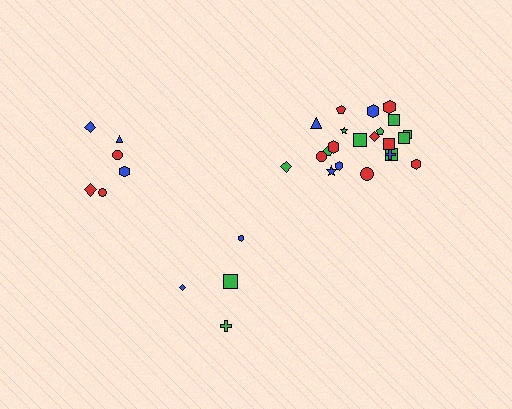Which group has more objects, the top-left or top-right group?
The top-right group.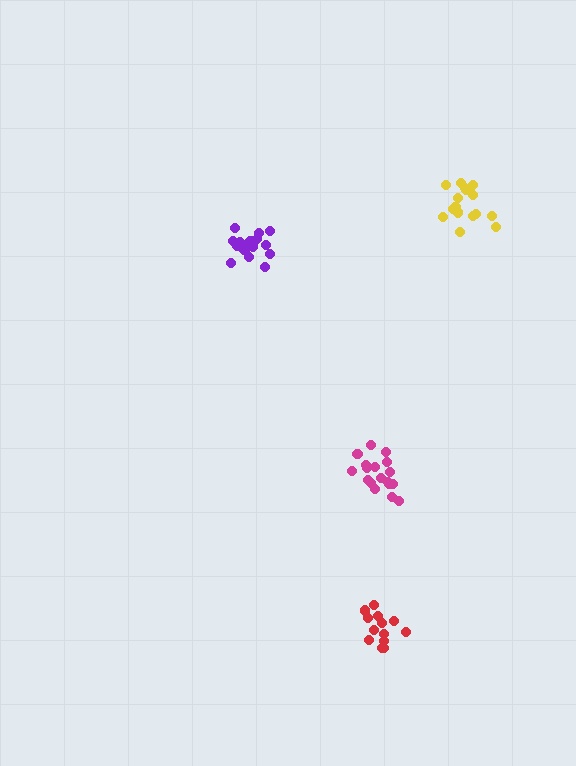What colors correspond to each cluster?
The clusters are colored: red, yellow, purple, magenta.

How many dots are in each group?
Group 1: 13 dots, Group 2: 18 dots, Group 3: 16 dots, Group 4: 18 dots (65 total).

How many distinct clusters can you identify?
There are 4 distinct clusters.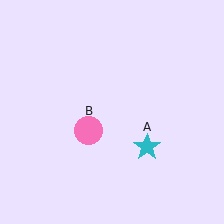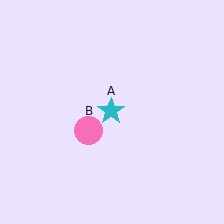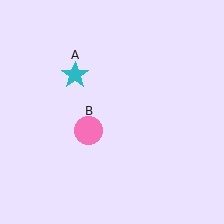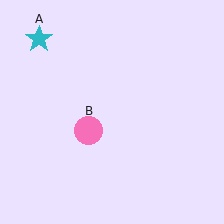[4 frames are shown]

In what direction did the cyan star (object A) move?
The cyan star (object A) moved up and to the left.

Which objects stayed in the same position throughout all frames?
Pink circle (object B) remained stationary.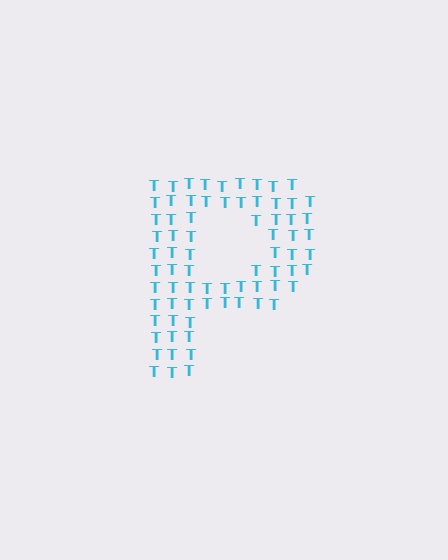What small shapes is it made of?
It is made of small letter T's.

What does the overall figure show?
The overall figure shows the letter P.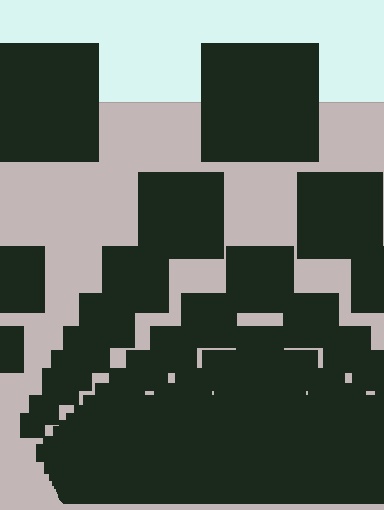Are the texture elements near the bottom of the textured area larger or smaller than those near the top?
Smaller. The gradient is inverted — elements near the bottom are smaller and denser.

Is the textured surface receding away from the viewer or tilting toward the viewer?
The surface appears to tilt toward the viewer. Texture elements get larger and sparser toward the top.